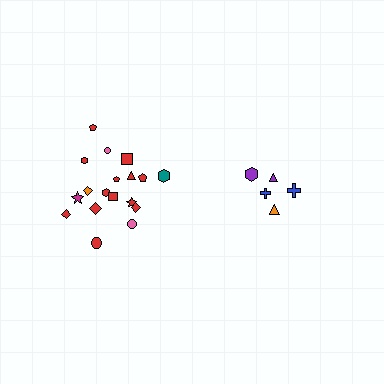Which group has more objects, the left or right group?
The left group.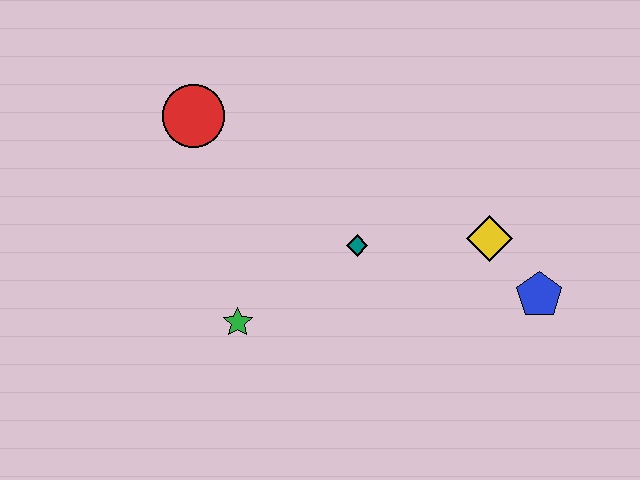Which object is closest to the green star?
The teal diamond is closest to the green star.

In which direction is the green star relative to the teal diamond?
The green star is to the left of the teal diamond.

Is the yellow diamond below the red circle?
Yes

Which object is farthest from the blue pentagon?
The red circle is farthest from the blue pentagon.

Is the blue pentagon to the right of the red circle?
Yes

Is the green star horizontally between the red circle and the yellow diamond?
Yes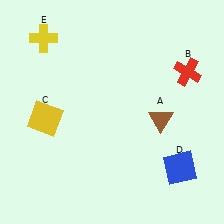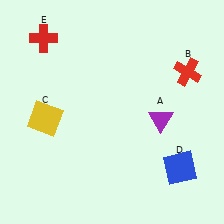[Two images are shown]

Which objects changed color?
A changed from brown to purple. E changed from yellow to red.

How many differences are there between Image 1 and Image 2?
There are 2 differences between the two images.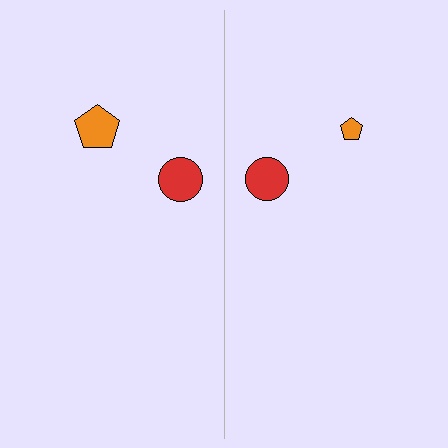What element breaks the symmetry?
The orange pentagon on the right side has a different size than its mirror counterpart.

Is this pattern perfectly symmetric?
No, the pattern is not perfectly symmetric. The orange pentagon on the right side has a different size than its mirror counterpart.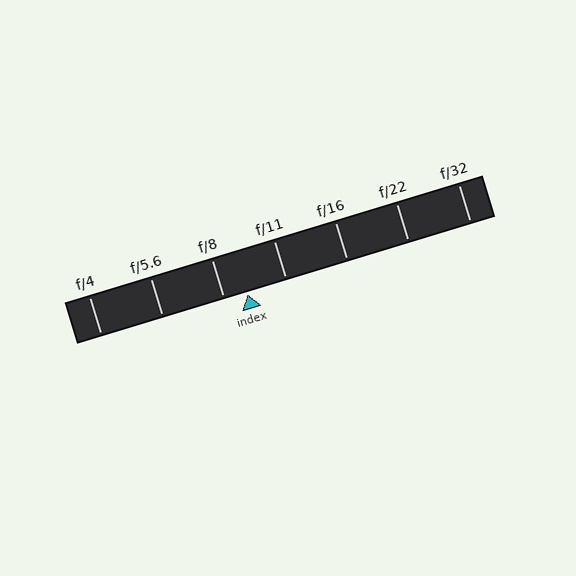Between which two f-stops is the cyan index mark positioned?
The index mark is between f/8 and f/11.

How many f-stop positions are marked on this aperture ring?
There are 7 f-stop positions marked.